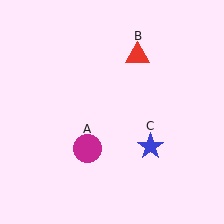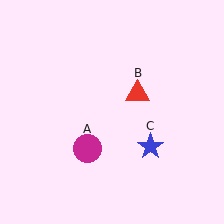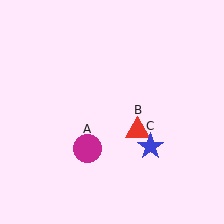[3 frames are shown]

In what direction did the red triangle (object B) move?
The red triangle (object B) moved down.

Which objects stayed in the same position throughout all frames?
Magenta circle (object A) and blue star (object C) remained stationary.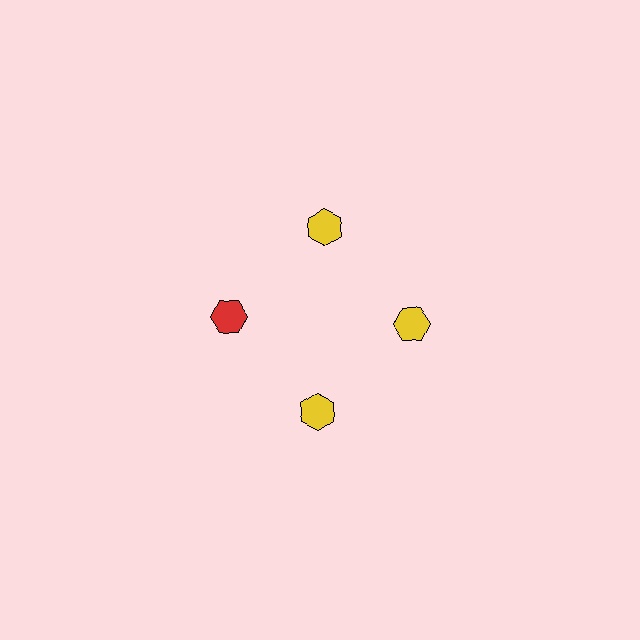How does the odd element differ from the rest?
It has a different color: red instead of yellow.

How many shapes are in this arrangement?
There are 4 shapes arranged in a ring pattern.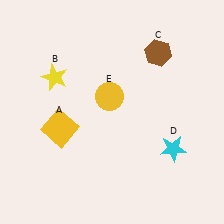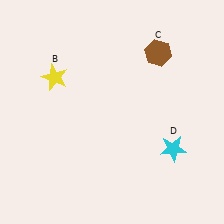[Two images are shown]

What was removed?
The yellow circle (E), the yellow square (A) were removed in Image 2.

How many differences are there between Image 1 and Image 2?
There are 2 differences between the two images.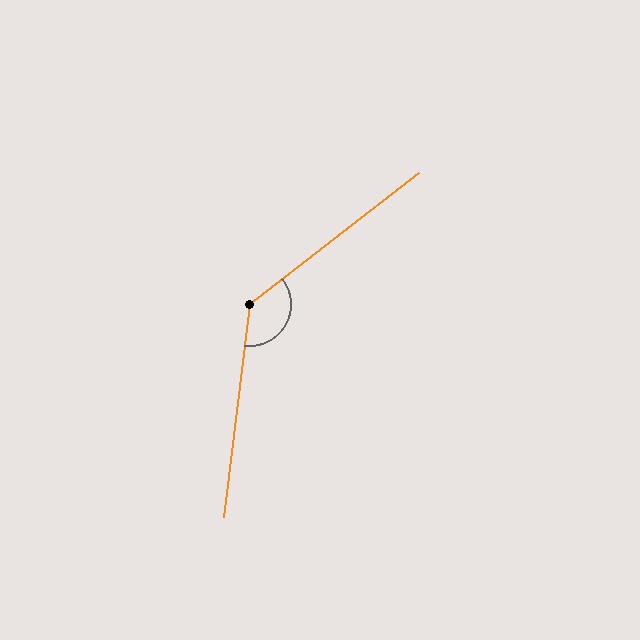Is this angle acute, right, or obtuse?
It is obtuse.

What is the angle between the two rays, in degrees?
Approximately 134 degrees.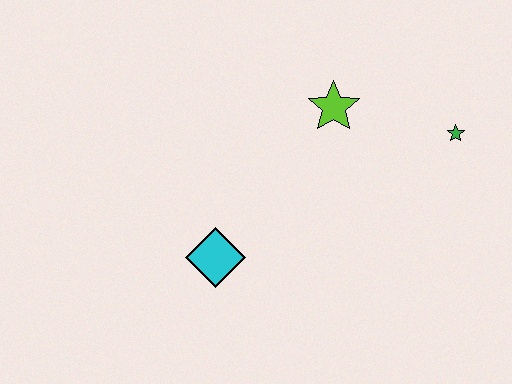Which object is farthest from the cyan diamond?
The green star is farthest from the cyan diamond.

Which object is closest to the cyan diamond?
The lime star is closest to the cyan diamond.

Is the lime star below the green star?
No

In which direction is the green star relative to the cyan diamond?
The green star is to the right of the cyan diamond.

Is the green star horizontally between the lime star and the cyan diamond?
No